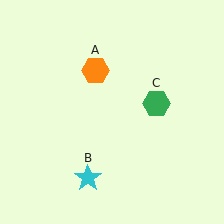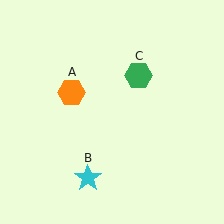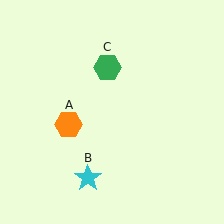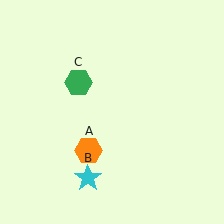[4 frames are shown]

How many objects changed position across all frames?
2 objects changed position: orange hexagon (object A), green hexagon (object C).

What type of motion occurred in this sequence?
The orange hexagon (object A), green hexagon (object C) rotated counterclockwise around the center of the scene.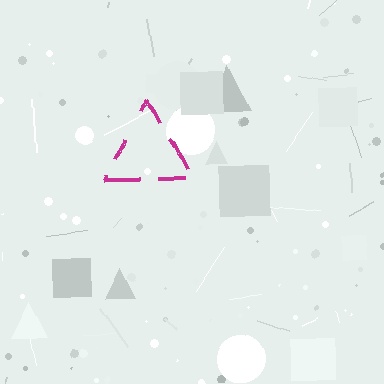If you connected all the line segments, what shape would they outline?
They would outline a triangle.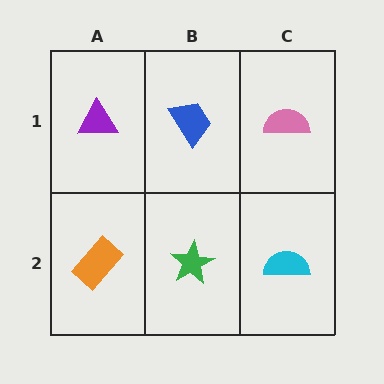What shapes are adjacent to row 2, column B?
A blue trapezoid (row 1, column B), an orange rectangle (row 2, column A), a cyan semicircle (row 2, column C).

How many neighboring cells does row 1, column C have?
2.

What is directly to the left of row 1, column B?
A purple triangle.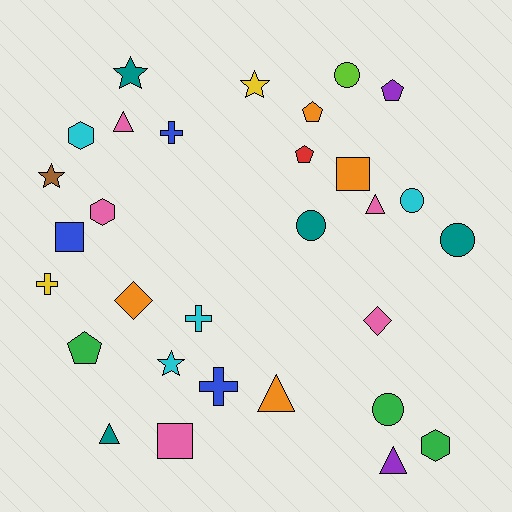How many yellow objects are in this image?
There are 2 yellow objects.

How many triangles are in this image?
There are 5 triangles.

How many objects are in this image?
There are 30 objects.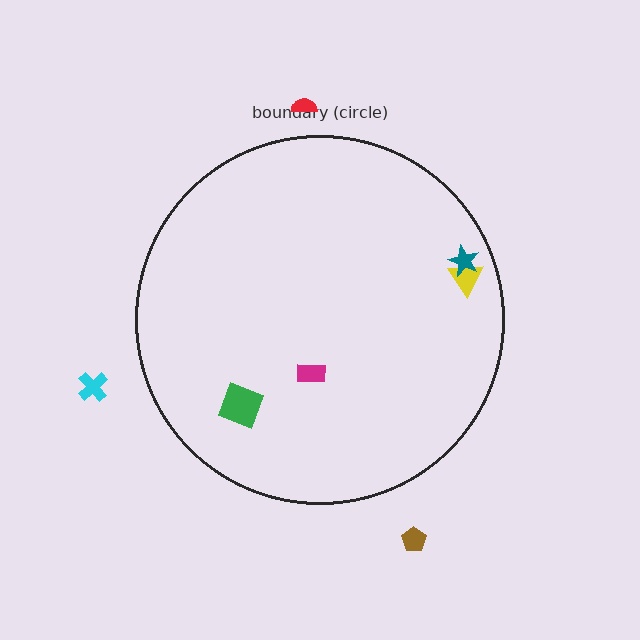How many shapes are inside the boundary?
4 inside, 3 outside.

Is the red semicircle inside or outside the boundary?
Outside.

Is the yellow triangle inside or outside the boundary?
Inside.